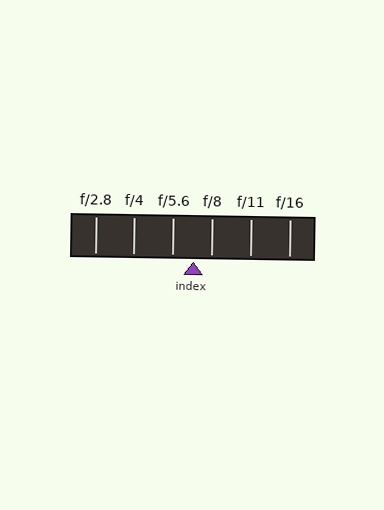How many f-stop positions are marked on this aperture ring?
There are 6 f-stop positions marked.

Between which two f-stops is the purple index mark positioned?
The index mark is between f/5.6 and f/8.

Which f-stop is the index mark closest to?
The index mark is closest to f/8.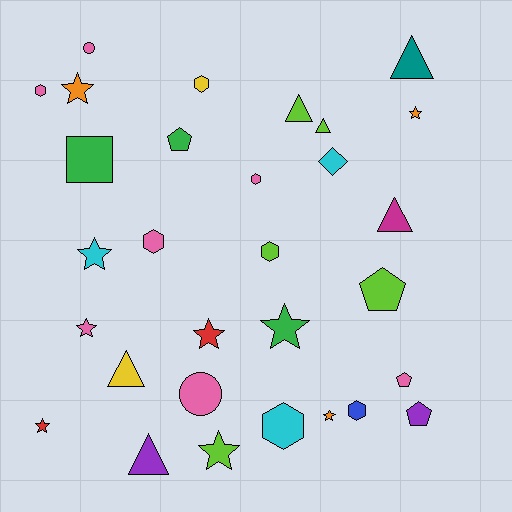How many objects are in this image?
There are 30 objects.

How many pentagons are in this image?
There are 4 pentagons.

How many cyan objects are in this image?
There are 3 cyan objects.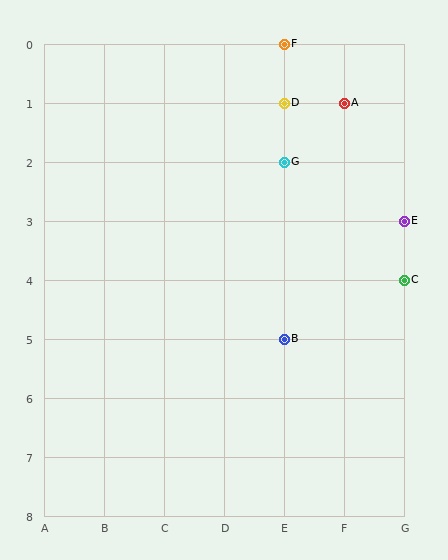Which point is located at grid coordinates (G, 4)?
Point C is at (G, 4).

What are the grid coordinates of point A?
Point A is at grid coordinates (F, 1).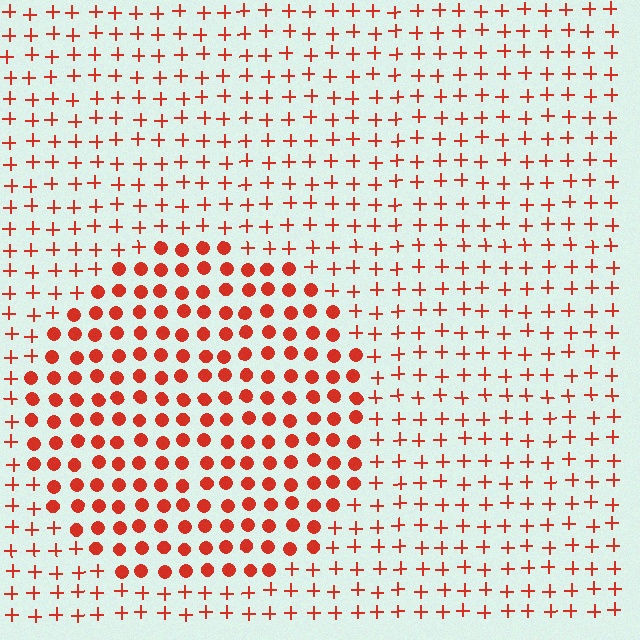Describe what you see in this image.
The image is filled with small red elements arranged in a uniform grid. A circle-shaped region contains circles, while the surrounding area contains plus signs. The boundary is defined purely by the change in element shape.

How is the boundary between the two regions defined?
The boundary is defined by a change in element shape: circles inside vs. plus signs outside. All elements share the same color and spacing.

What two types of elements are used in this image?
The image uses circles inside the circle region and plus signs outside it.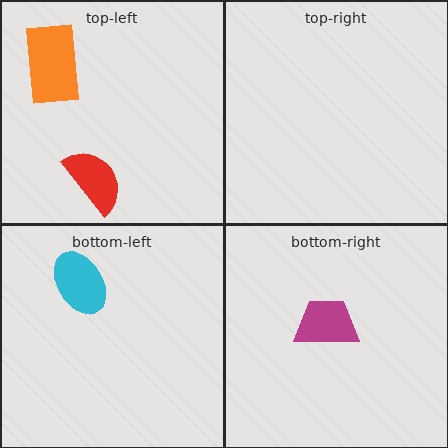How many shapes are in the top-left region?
2.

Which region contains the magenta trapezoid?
The bottom-right region.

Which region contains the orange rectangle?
The top-left region.